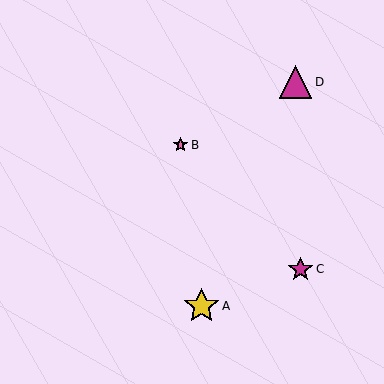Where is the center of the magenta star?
The center of the magenta star is at (301, 269).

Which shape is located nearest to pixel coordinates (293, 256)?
The magenta star (labeled C) at (301, 269) is nearest to that location.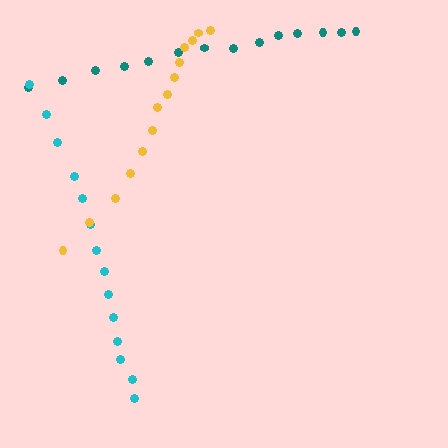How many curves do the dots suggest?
There are 3 distinct paths.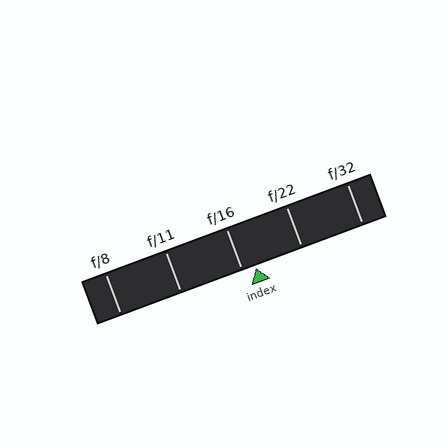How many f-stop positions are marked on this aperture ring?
There are 5 f-stop positions marked.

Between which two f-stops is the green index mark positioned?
The index mark is between f/16 and f/22.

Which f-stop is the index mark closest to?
The index mark is closest to f/16.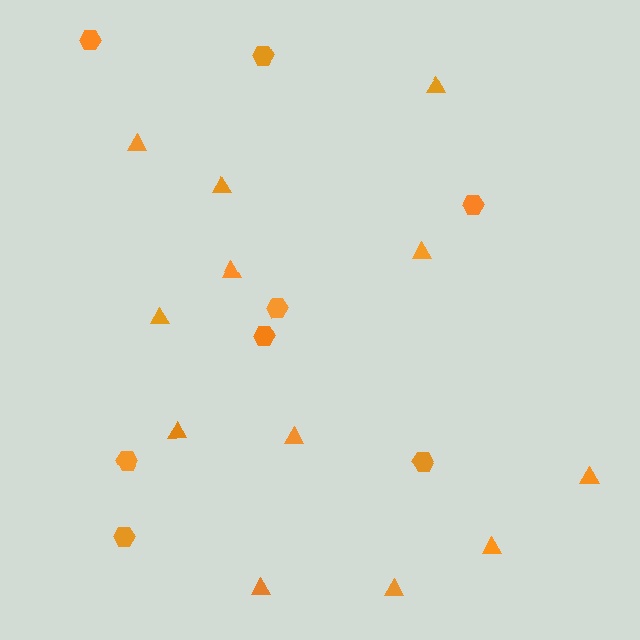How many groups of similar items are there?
There are 2 groups: one group of hexagons (8) and one group of triangles (12).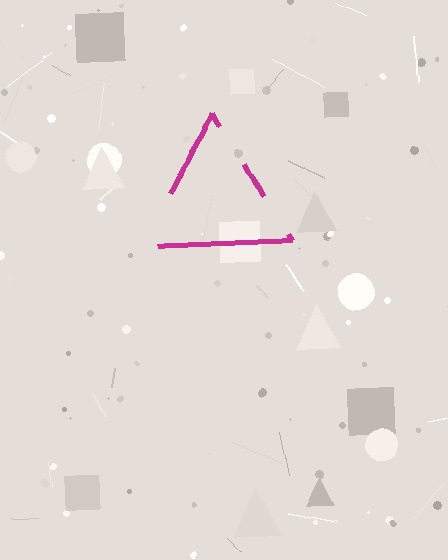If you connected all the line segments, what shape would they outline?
They would outline a triangle.